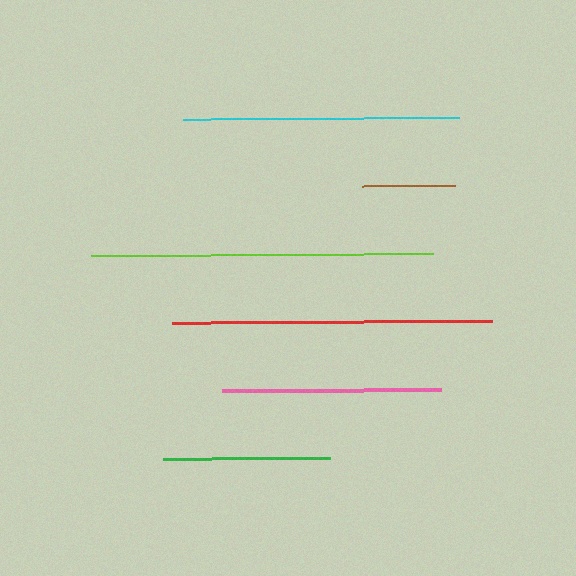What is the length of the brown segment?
The brown segment is approximately 94 pixels long.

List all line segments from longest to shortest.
From longest to shortest: lime, red, cyan, pink, green, brown.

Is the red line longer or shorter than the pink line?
The red line is longer than the pink line.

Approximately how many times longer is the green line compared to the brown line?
The green line is approximately 1.8 times the length of the brown line.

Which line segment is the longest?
The lime line is the longest at approximately 342 pixels.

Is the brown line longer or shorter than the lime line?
The lime line is longer than the brown line.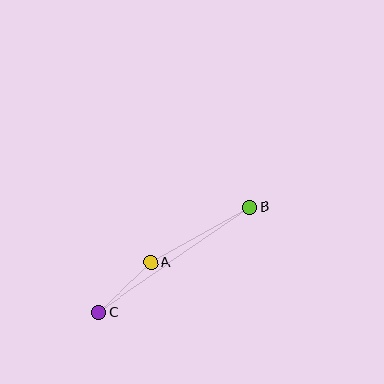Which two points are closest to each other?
Points A and C are closest to each other.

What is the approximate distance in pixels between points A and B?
The distance between A and B is approximately 114 pixels.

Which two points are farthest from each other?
Points B and C are farthest from each other.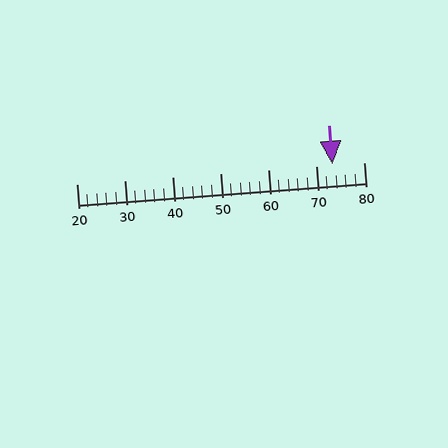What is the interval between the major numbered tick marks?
The major tick marks are spaced 10 units apart.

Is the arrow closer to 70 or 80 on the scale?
The arrow is closer to 70.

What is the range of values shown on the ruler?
The ruler shows values from 20 to 80.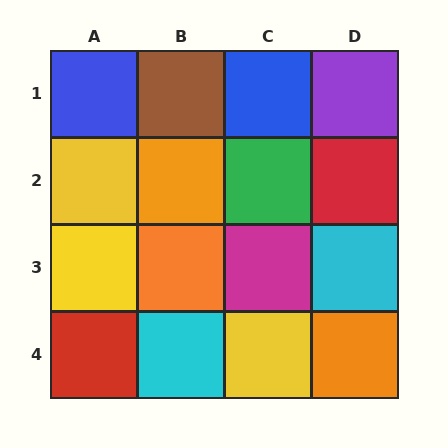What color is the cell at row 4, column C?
Yellow.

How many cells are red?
2 cells are red.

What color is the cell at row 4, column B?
Cyan.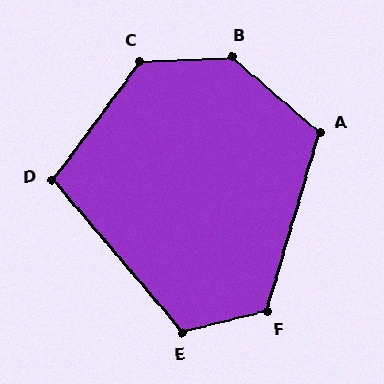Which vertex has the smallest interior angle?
D, at approximately 103 degrees.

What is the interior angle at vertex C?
Approximately 129 degrees (obtuse).